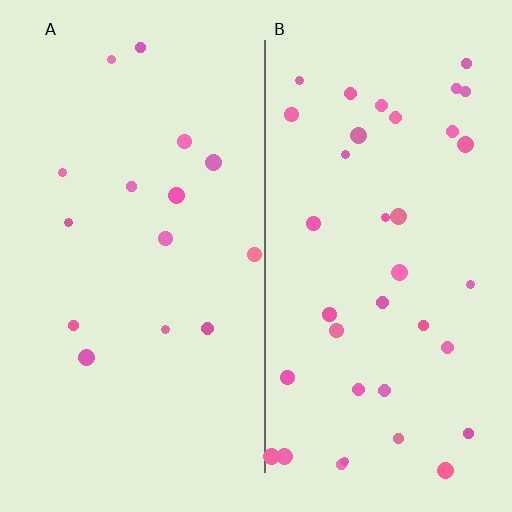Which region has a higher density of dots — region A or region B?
B (the right).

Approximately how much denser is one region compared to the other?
Approximately 2.3× — region B over region A.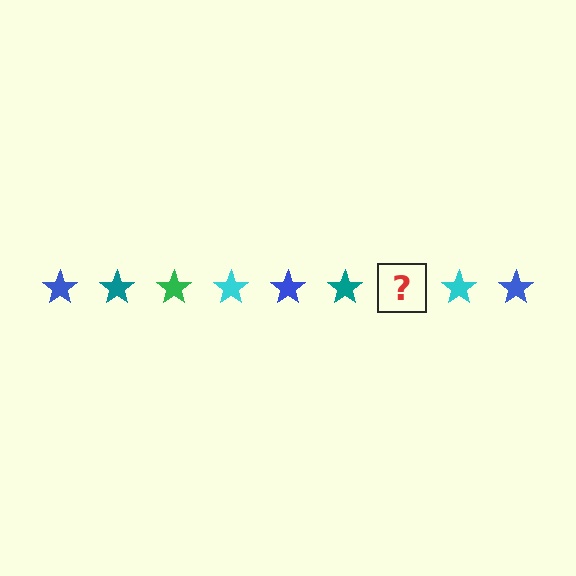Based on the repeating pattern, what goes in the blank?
The blank should be a green star.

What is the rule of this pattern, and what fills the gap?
The rule is that the pattern cycles through blue, teal, green, cyan stars. The gap should be filled with a green star.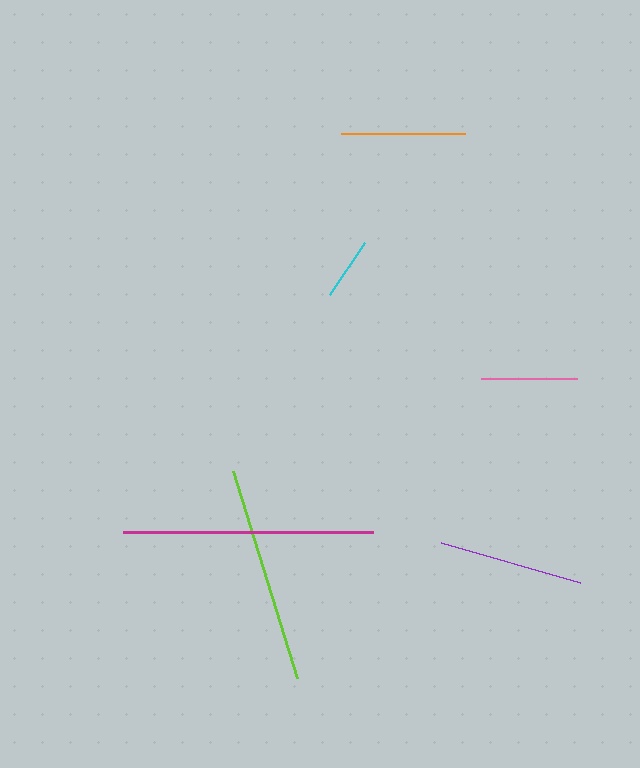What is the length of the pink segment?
The pink segment is approximately 96 pixels long.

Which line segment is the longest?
The magenta line is the longest at approximately 249 pixels.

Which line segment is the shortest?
The cyan line is the shortest at approximately 63 pixels.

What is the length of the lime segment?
The lime segment is approximately 216 pixels long.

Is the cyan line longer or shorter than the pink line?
The pink line is longer than the cyan line.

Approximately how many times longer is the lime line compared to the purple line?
The lime line is approximately 1.5 times the length of the purple line.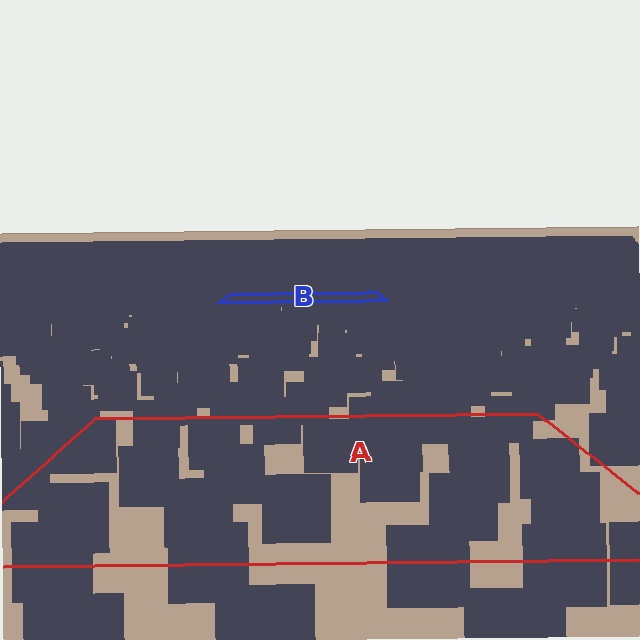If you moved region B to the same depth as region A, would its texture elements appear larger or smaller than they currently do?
They would appear larger. At a closer depth, the same texture elements are projected at a bigger on-screen size.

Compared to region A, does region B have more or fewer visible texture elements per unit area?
Region B has more texture elements per unit area — they are packed more densely because it is farther away.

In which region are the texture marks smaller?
The texture marks are smaller in region B, because it is farther away.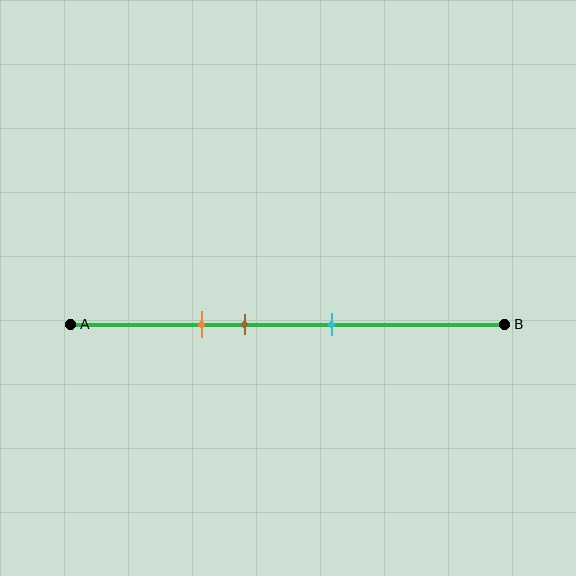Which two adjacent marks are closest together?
The orange and brown marks are the closest adjacent pair.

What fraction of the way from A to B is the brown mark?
The brown mark is approximately 40% (0.4) of the way from A to B.